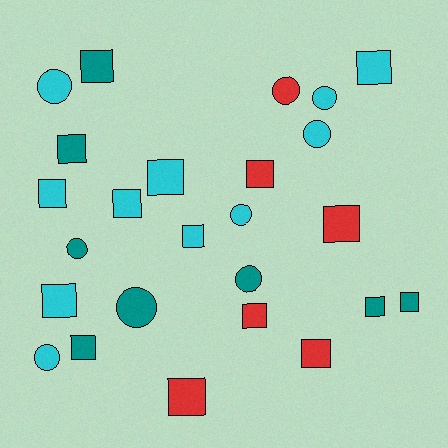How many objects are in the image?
There are 25 objects.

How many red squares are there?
There are 5 red squares.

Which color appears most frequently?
Cyan, with 11 objects.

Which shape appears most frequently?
Square, with 16 objects.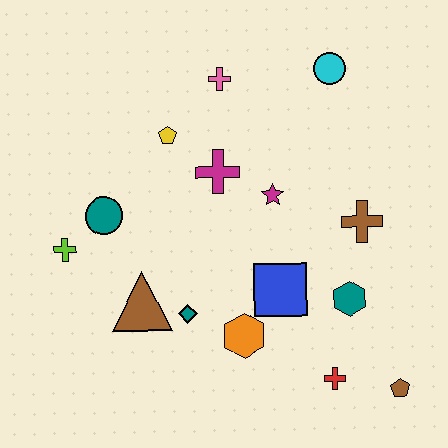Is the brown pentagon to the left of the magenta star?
No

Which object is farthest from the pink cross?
The brown pentagon is farthest from the pink cross.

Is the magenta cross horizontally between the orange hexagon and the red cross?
No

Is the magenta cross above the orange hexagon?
Yes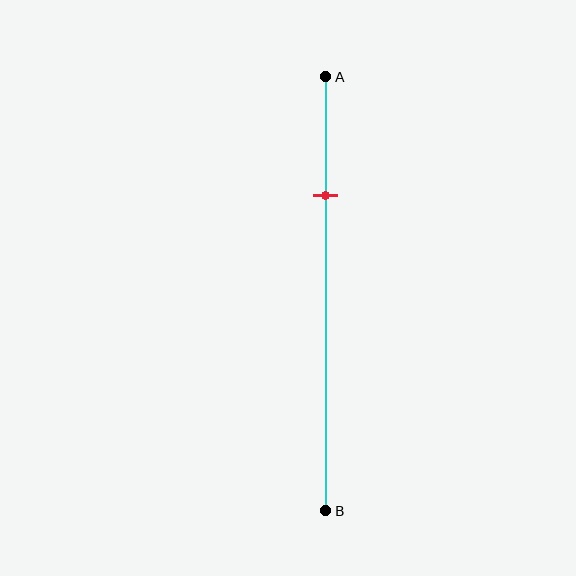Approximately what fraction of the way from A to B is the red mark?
The red mark is approximately 25% of the way from A to B.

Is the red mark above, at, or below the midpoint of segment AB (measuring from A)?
The red mark is above the midpoint of segment AB.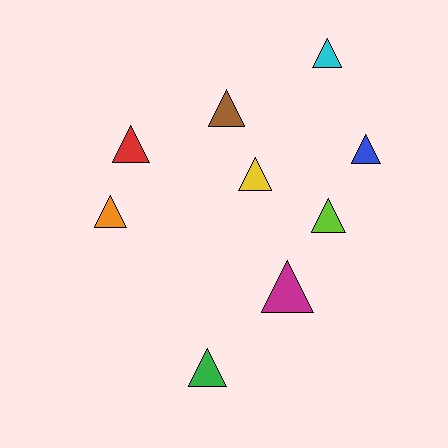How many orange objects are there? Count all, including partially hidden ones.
There is 1 orange object.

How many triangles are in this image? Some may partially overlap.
There are 9 triangles.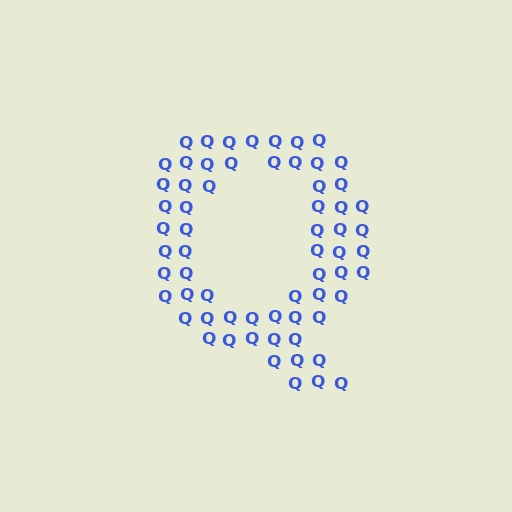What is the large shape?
The large shape is the letter Q.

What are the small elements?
The small elements are letter Q's.